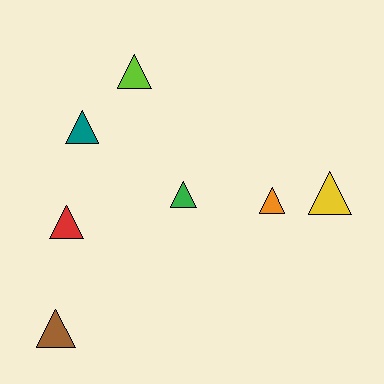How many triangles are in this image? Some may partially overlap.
There are 7 triangles.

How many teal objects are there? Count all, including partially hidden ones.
There is 1 teal object.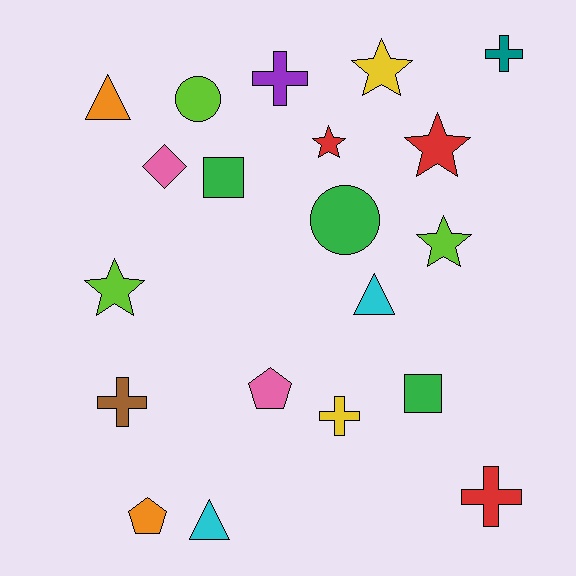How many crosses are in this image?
There are 5 crosses.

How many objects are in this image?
There are 20 objects.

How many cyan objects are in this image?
There are 2 cyan objects.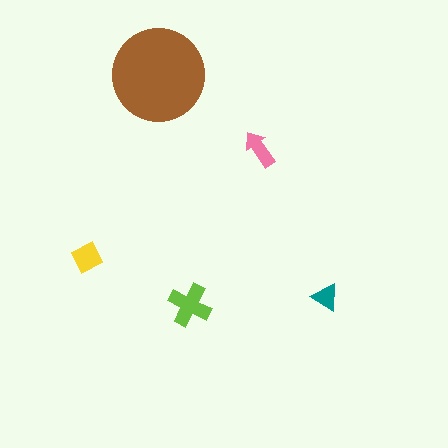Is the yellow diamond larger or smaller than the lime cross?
Smaller.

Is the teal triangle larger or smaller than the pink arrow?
Smaller.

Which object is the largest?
The brown circle.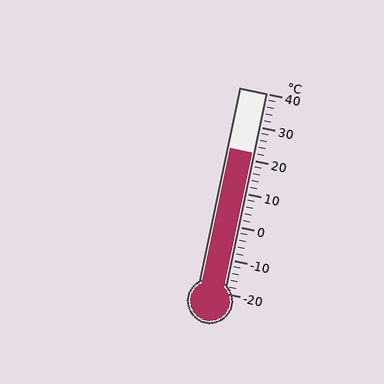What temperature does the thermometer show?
The thermometer shows approximately 22°C.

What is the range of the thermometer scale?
The thermometer scale ranges from -20°C to 40°C.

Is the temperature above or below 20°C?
The temperature is above 20°C.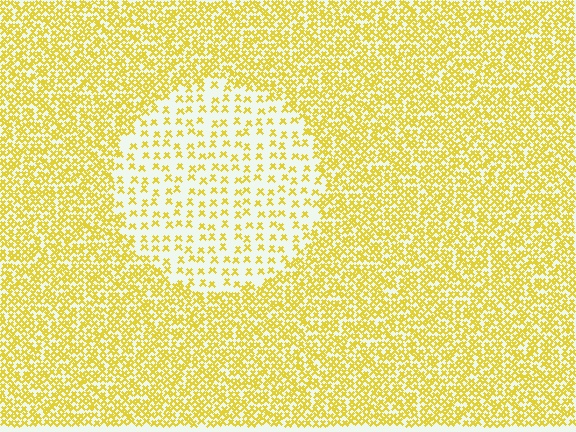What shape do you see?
I see a circle.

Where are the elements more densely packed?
The elements are more densely packed outside the circle boundary.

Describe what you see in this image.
The image contains small yellow elements arranged at two different densities. A circle-shaped region is visible where the elements are less densely packed than the surrounding area.